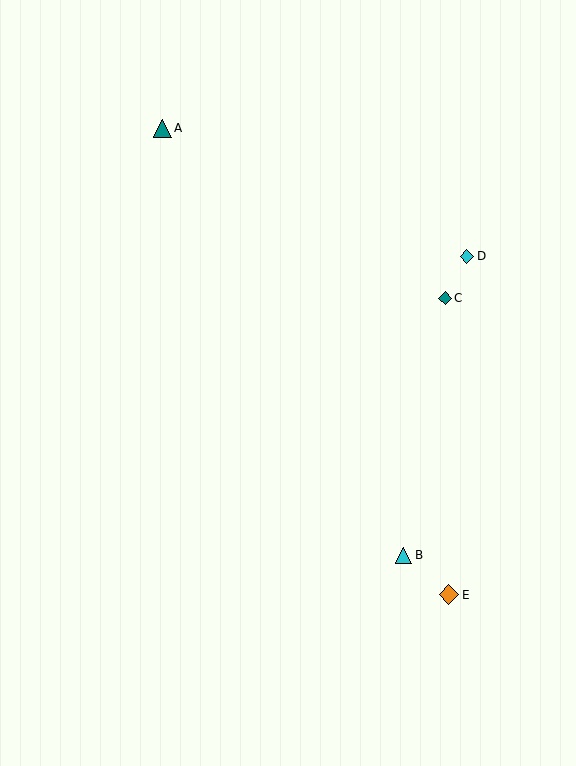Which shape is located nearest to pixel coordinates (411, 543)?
The cyan triangle (labeled B) at (404, 555) is nearest to that location.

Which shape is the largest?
The orange diamond (labeled E) is the largest.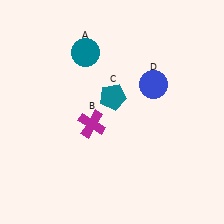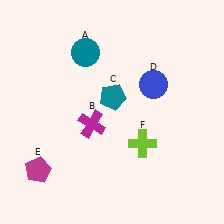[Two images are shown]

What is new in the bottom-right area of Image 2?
A lime cross (F) was added in the bottom-right area of Image 2.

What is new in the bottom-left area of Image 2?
A magenta pentagon (E) was added in the bottom-left area of Image 2.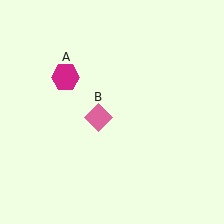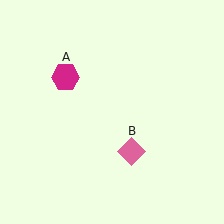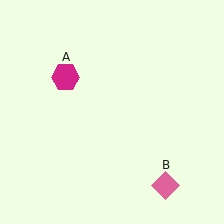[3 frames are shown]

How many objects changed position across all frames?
1 object changed position: pink diamond (object B).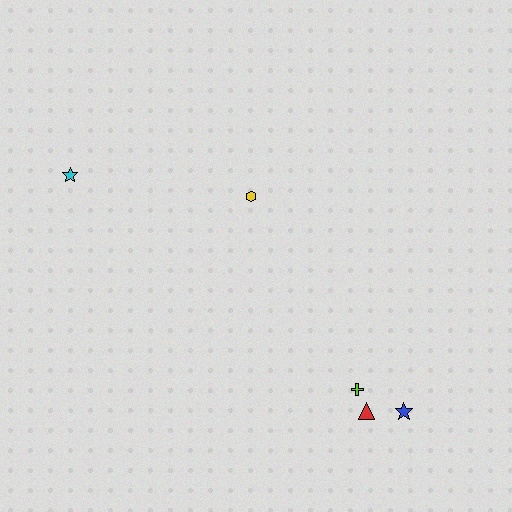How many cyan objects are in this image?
There is 1 cyan object.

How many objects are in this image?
There are 5 objects.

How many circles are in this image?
There are no circles.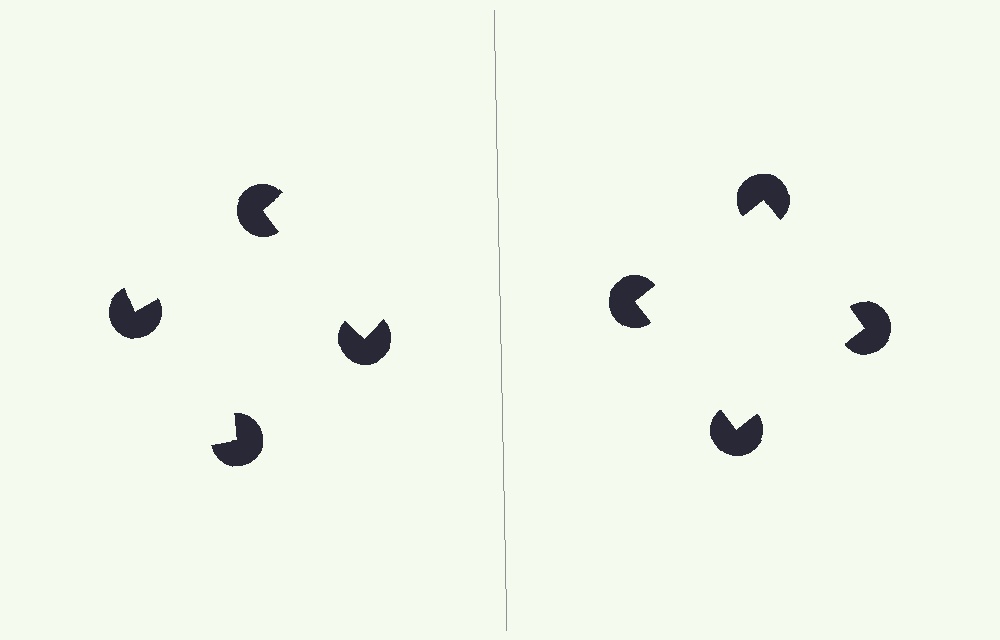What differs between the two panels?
The pac-man discs are positioned identically on both sides; only the wedge orientations differ. On the right they align to a square; on the left they are misaligned.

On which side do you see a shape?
An illusory square appears on the right side. On the left side the wedge cuts are rotated, so no coherent shape forms.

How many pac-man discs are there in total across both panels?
8 — 4 on each side.